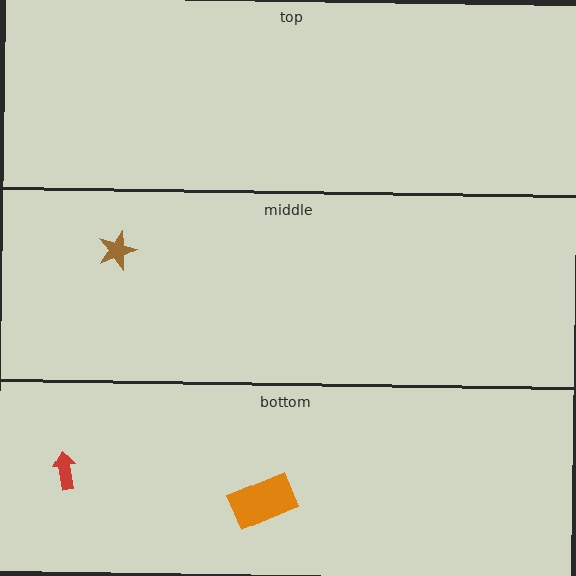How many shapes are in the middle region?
1.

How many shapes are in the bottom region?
2.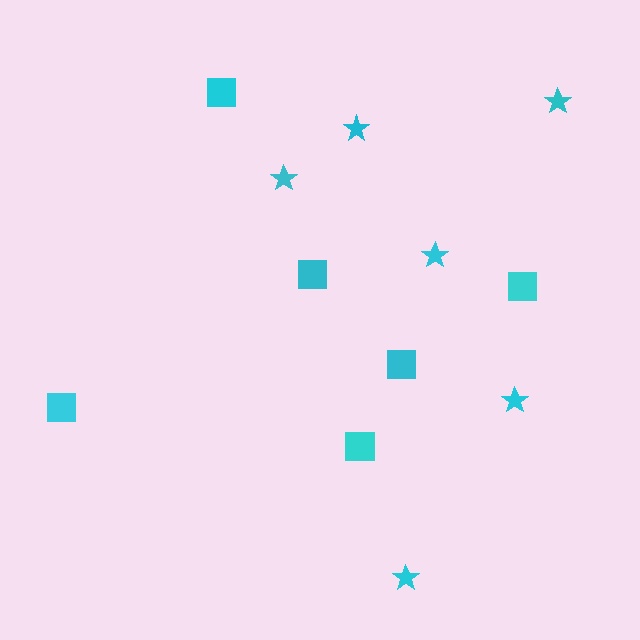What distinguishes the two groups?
There are 2 groups: one group of squares (6) and one group of stars (6).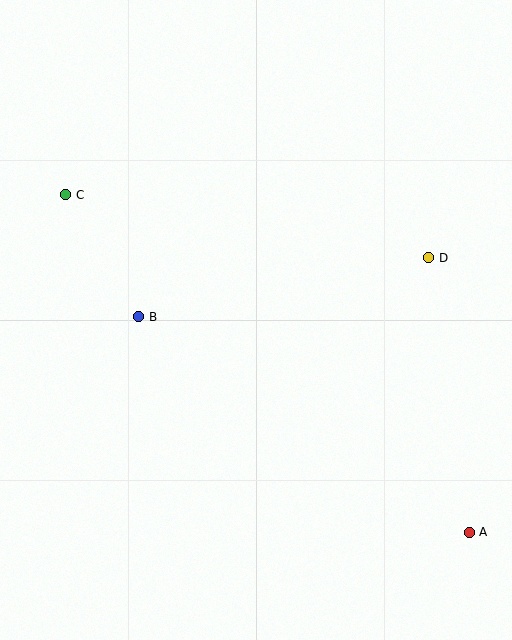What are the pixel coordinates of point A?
Point A is at (469, 532).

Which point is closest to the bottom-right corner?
Point A is closest to the bottom-right corner.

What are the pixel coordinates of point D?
Point D is at (429, 258).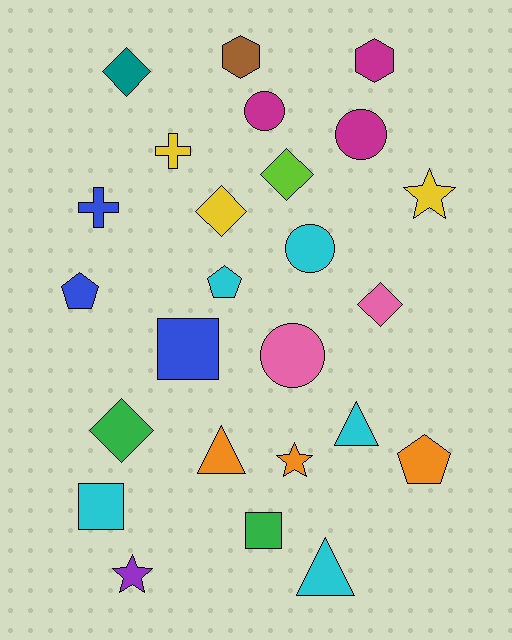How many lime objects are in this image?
There is 1 lime object.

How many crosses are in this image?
There are 2 crosses.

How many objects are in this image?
There are 25 objects.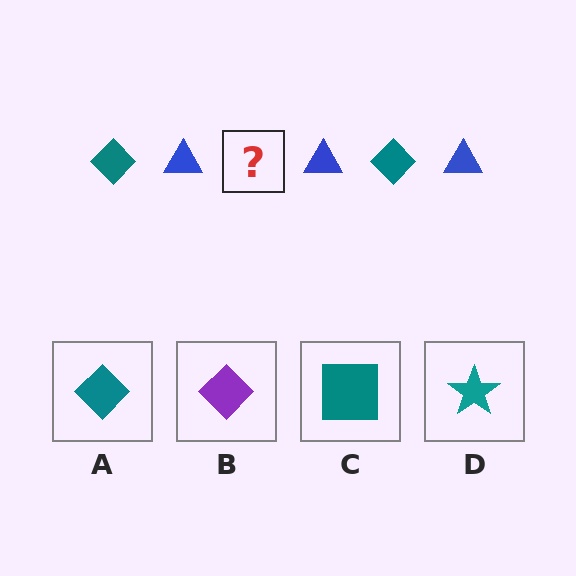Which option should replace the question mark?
Option A.